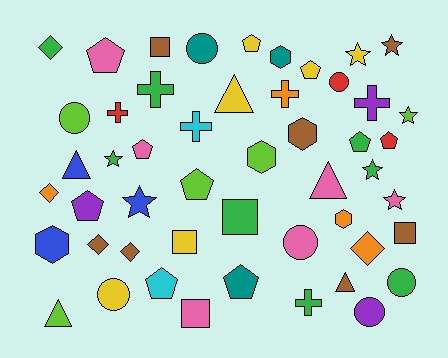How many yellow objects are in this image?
There are 6 yellow objects.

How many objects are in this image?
There are 50 objects.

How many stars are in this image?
There are 7 stars.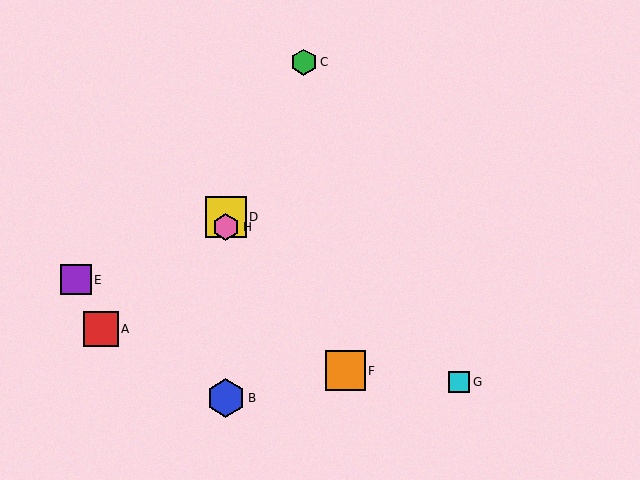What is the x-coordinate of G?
Object G is at x≈459.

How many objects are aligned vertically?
3 objects (B, D, H) are aligned vertically.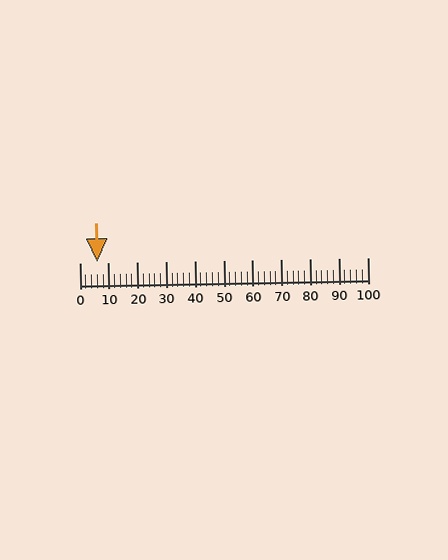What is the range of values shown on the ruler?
The ruler shows values from 0 to 100.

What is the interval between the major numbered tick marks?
The major tick marks are spaced 10 units apart.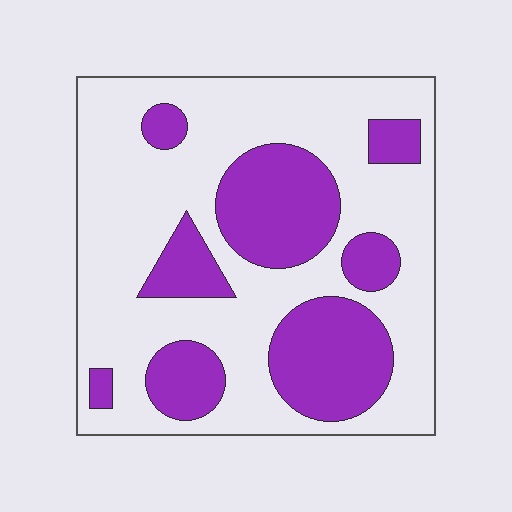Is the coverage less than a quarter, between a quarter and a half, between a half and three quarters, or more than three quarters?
Between a quarter and a half.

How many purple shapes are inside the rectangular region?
8.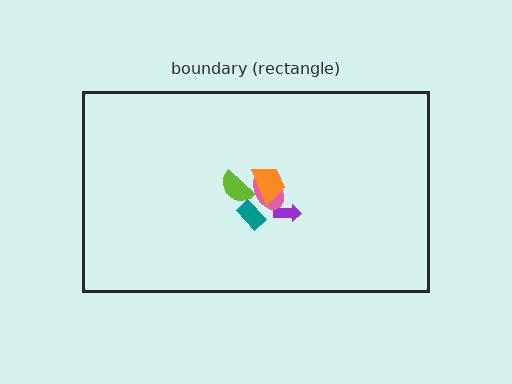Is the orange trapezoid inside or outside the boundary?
Inside.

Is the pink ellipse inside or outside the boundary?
Inside.